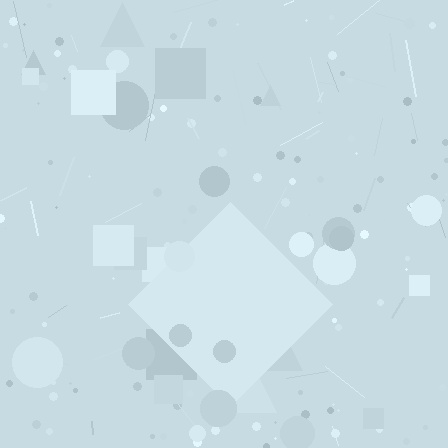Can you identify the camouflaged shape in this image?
The camouflaged shape is a diamond.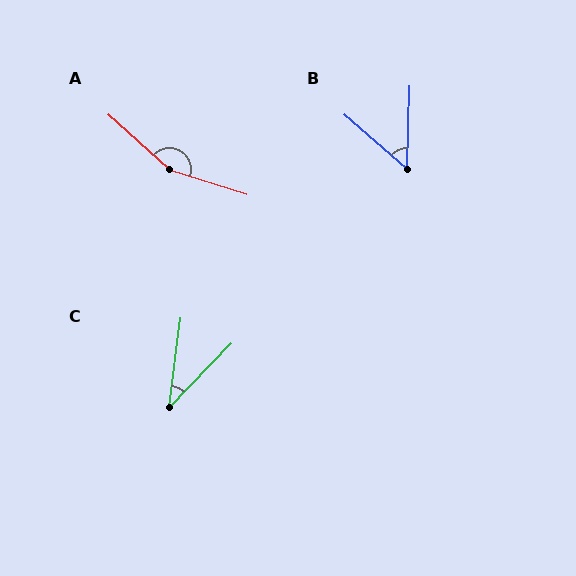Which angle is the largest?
A, at approximately 155 degrees.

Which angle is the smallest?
C, at approximately 37 degrees.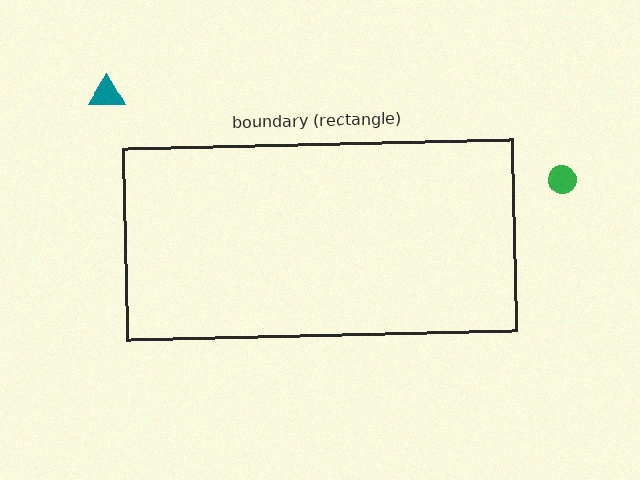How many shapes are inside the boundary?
0 inside, 2 outside.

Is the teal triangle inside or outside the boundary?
Outside.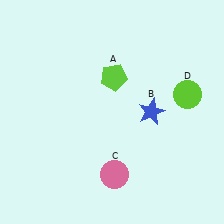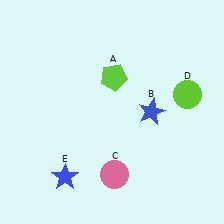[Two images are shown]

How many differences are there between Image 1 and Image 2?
There is 1 difference between the two images.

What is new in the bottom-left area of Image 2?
A blue star (E) was added in the bottom-left area of Image 2.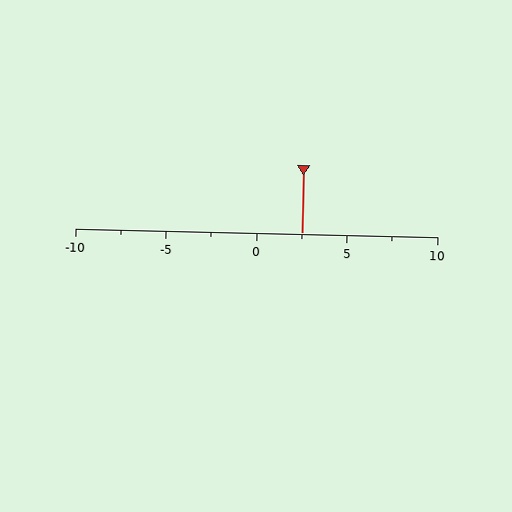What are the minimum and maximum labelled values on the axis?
The axis runs from -10 to 10.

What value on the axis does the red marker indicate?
The marker indicates approximately 2.5.